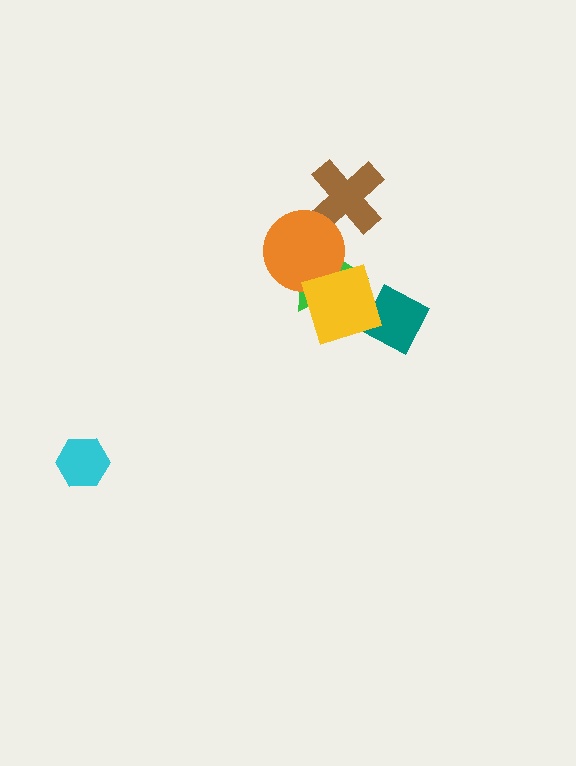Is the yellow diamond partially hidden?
No, no other shape covers it.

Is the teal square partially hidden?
Yes, it is partially covered by another shape.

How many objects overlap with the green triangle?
2 objects overlap with the green triangle.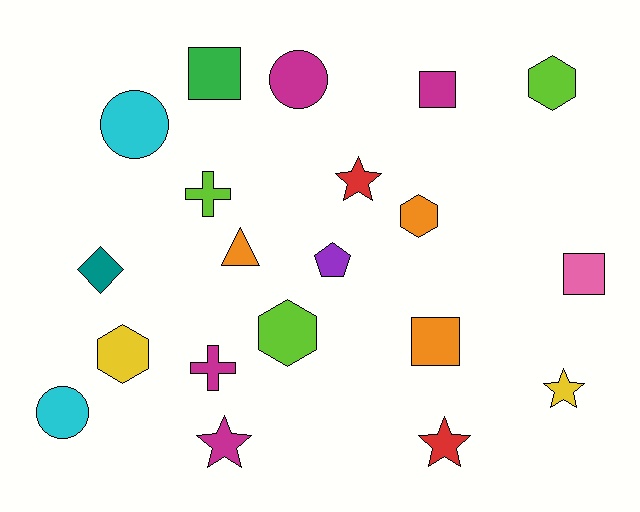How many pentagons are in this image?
There is 1 pentagon.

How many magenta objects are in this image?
There are 4 magenta objects.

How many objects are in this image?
There are 20 objects.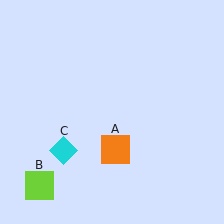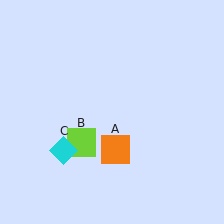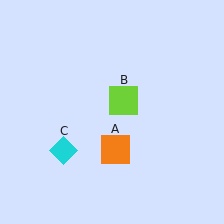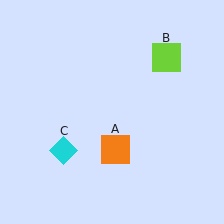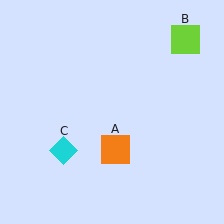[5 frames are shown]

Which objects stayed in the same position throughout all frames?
Orange square (object A) and cyan diamond (object C) remained stationary.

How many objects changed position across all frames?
1 object changed position: lime square (object B).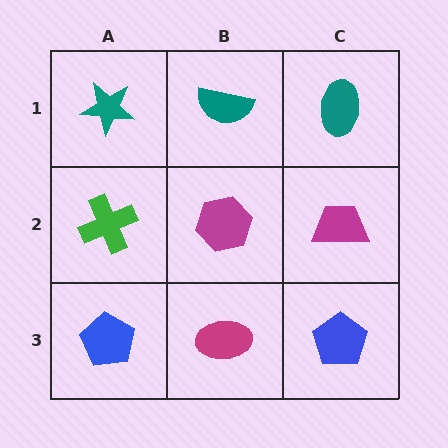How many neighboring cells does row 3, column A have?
2.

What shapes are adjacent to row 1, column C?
A magenta trapezoid (row 2, column C), a teal semicircle (row 1, column B).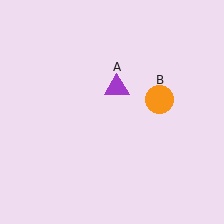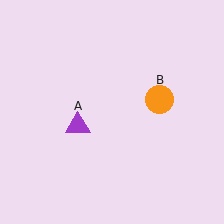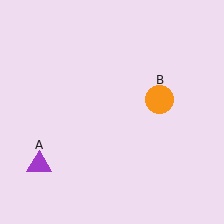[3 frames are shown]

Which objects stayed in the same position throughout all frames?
Orange circle (object B) remained stationary.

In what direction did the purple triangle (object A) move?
The purple triangle (object A) moved down and to the left.